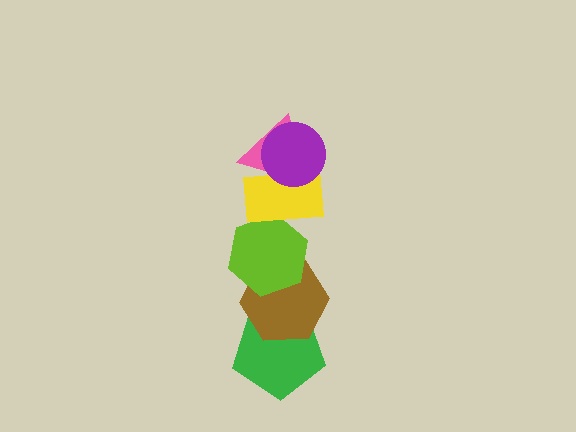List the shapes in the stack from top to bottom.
From top to bottom: the purple circle, the pink triangle, the yellow rectangle, the lime hexagon, the brown hexagon, the green pentagon.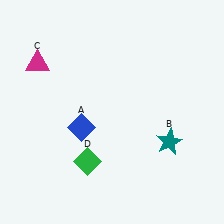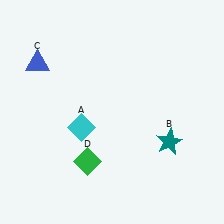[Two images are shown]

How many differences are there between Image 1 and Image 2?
There are 2 differences between the two images.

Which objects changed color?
A changed from blue to cyan. C changed from magenta to blue.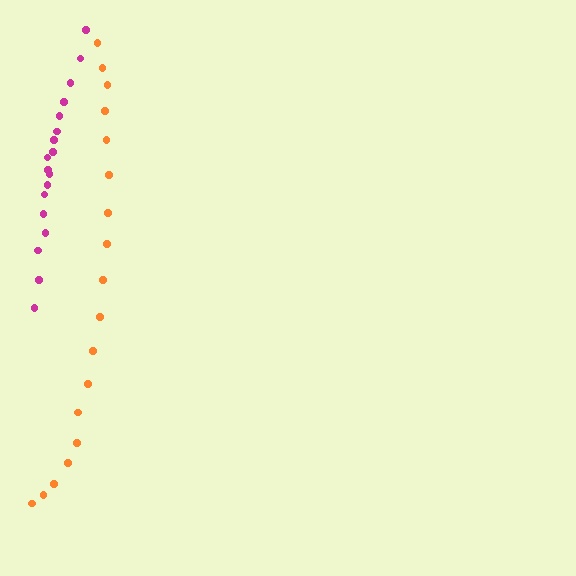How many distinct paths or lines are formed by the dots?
There are 2 distinct paths.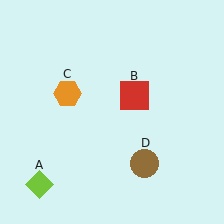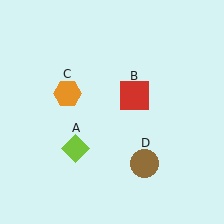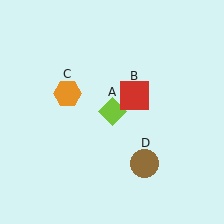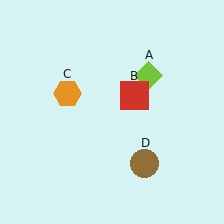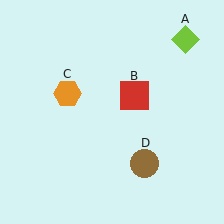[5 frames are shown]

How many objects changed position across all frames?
1 object changed position: lime diamond (object A).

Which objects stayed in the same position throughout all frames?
Red square (object B) and orange hexagon (object C) and brown circle (object D) remained stationary.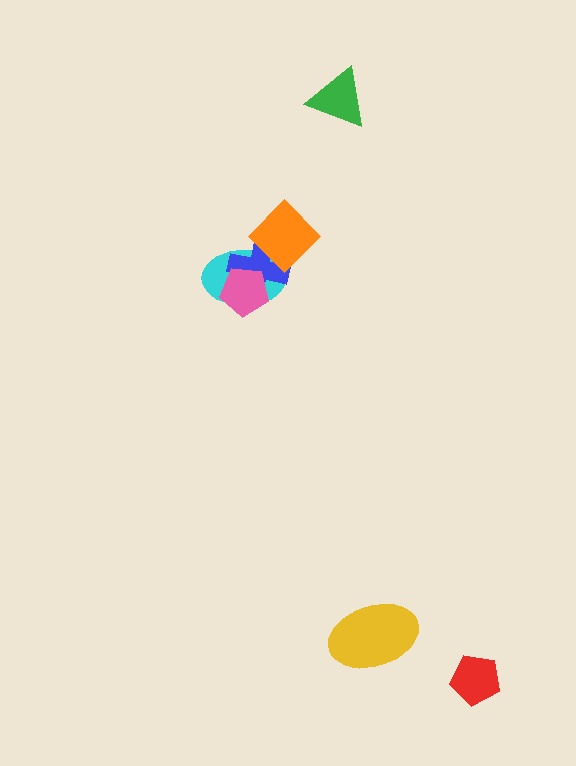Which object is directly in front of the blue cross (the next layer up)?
The orange diamond is directly in front of the blue cross.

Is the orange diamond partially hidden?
No, no other shape covers it.